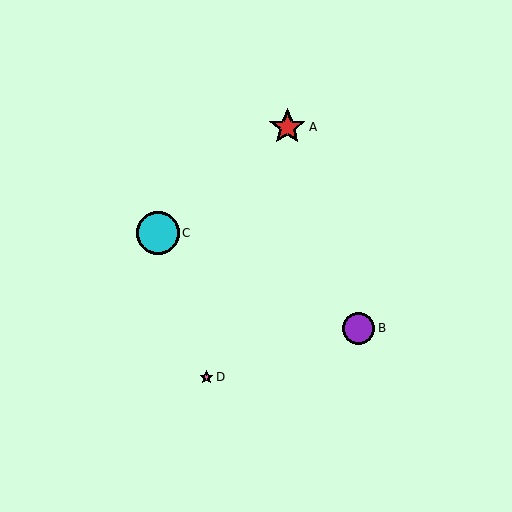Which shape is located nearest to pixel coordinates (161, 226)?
The cyan circle (labeled C) at (158, 233) is nearest to that location.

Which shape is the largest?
The cyan circle (labeled C) is the largest.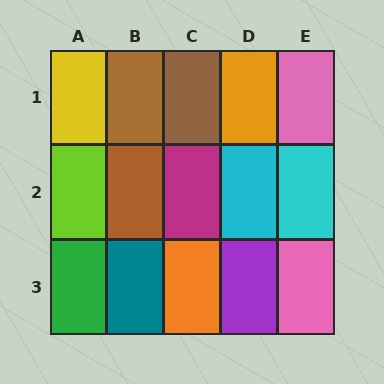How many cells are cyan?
2 cells are cyan.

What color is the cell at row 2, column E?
Cyan.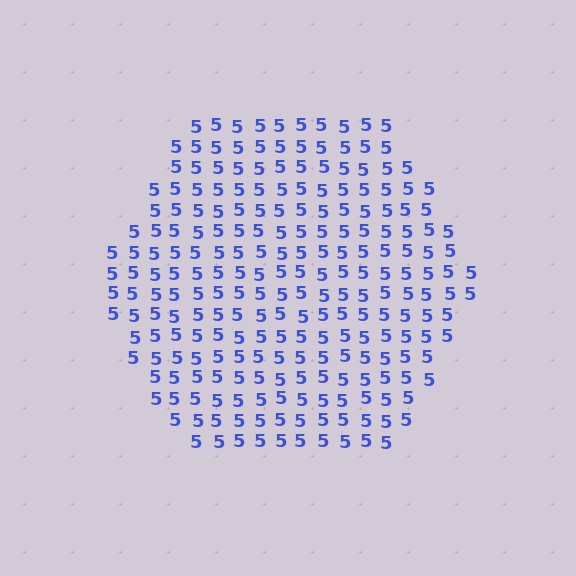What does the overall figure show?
The overall figure shows a hexagon.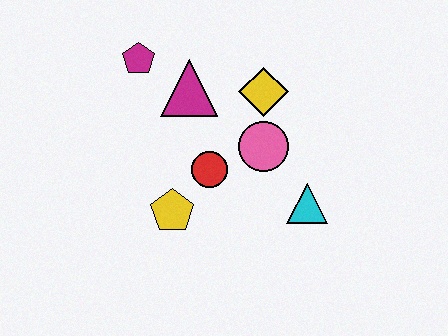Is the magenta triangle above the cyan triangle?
Yes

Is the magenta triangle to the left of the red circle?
Yes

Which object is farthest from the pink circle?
The magenta pentagon is farthest from the pink circle.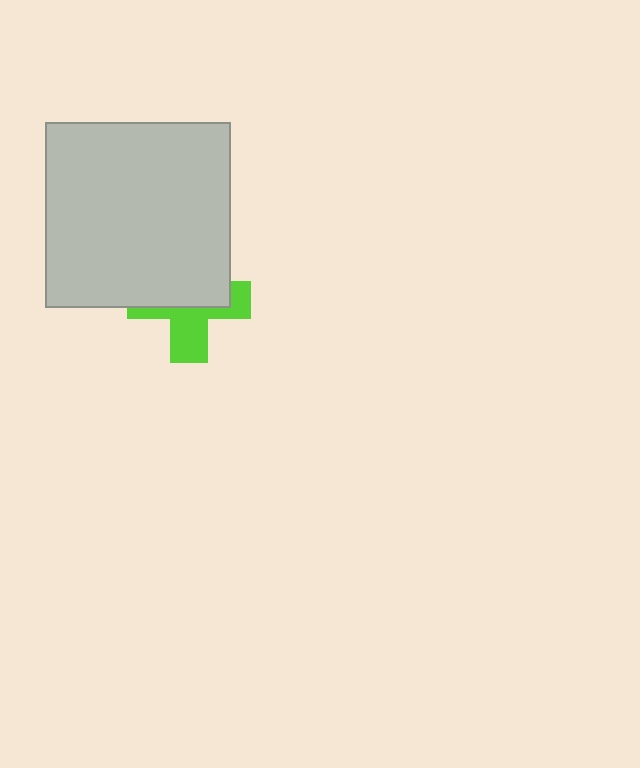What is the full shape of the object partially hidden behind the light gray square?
The partially hidden object is a lime cross.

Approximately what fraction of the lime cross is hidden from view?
Roughly 54% of the lime cross is hidden behind the light gray square.